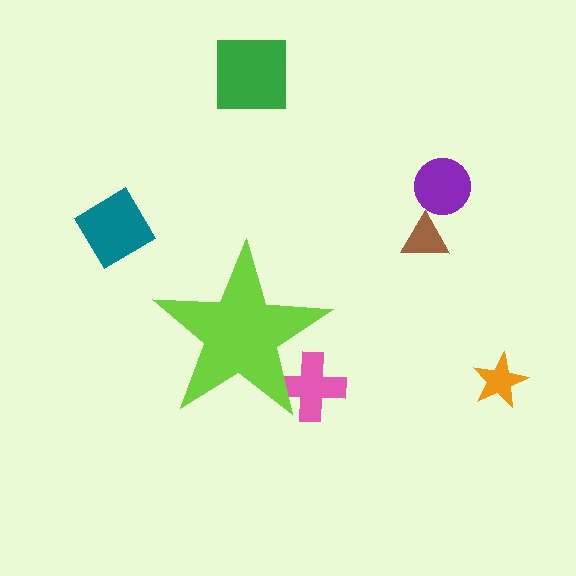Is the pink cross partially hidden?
Yes, the pink cross is partially hidden behind the lime star.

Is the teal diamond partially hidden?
No, the teal diamond is fully visible.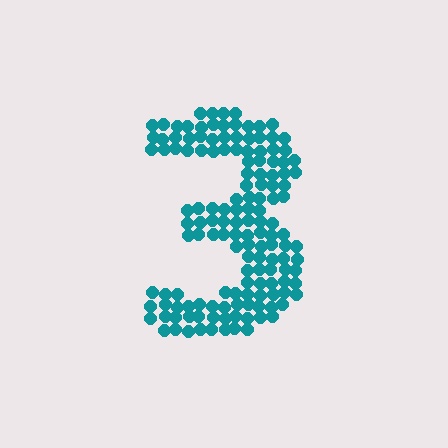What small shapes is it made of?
It is made of small circles.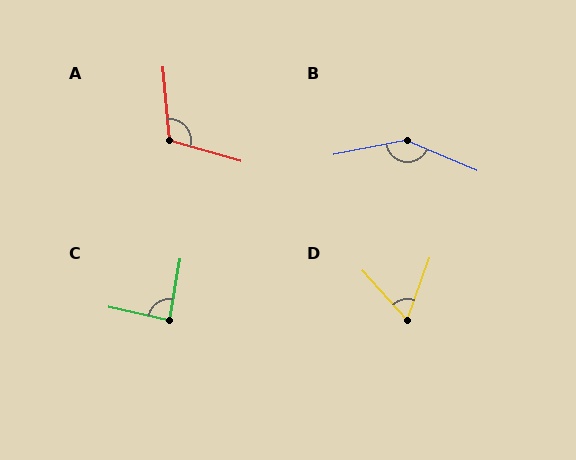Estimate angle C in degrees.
Approximately 87 degrees.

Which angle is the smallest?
D, at approximately 61 degrees.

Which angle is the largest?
B, at approximately 146 degrees.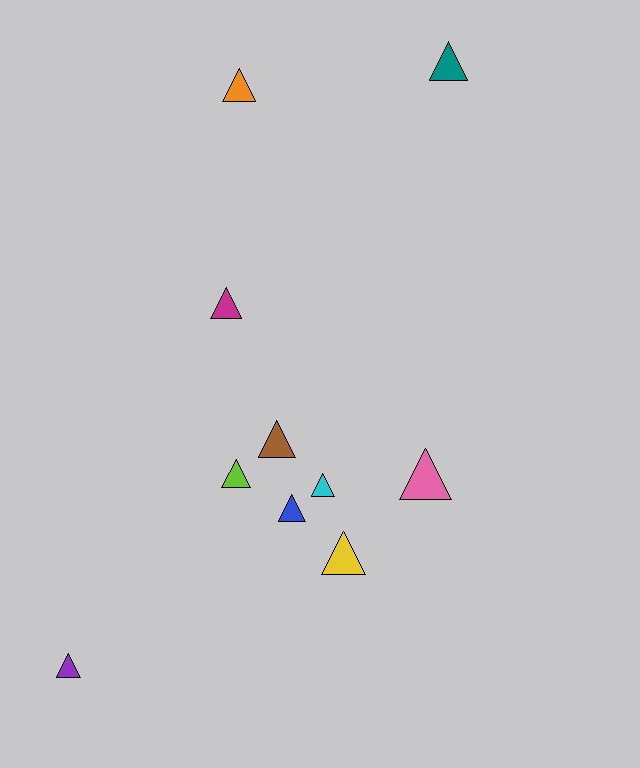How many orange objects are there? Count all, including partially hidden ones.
There is 1 orange object.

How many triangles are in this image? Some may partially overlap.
There are 10 triangles.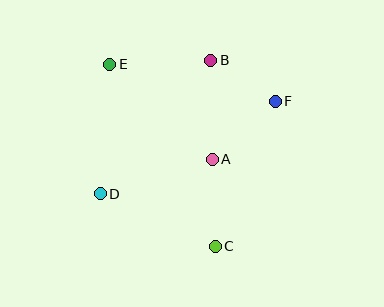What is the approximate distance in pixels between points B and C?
The distance between B and C is approximately 186 pixels.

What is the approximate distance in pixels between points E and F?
The distance between E and F is approximately 170 pixels.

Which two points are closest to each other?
Points B and F are closest to each other.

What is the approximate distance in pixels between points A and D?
The distance between A and D is approximately 117 pixels.